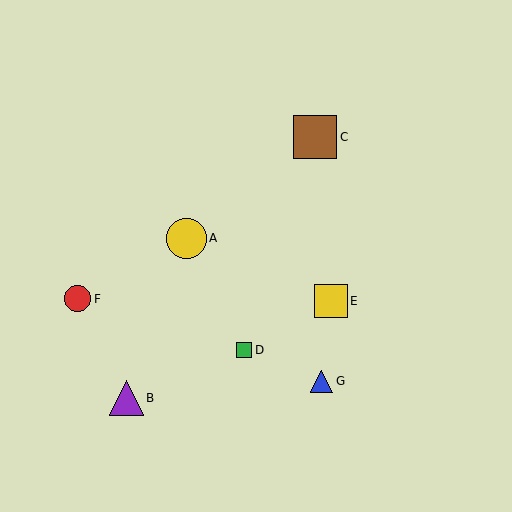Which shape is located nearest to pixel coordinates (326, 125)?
The brown square (labeled C) at (315, 137) is nearest to that location.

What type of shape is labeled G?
Shape G is a blue triangle.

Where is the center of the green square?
The center of the green square is at (244, 350).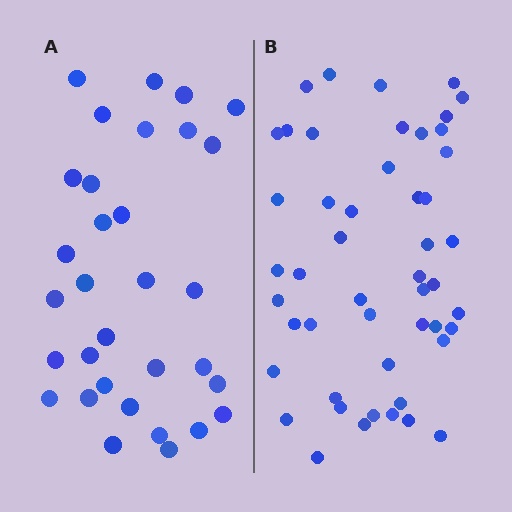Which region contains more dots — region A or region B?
Region B (the right region) has more dots.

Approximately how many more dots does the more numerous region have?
Region B has approximately 15 more dots than region A.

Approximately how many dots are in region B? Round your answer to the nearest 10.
About 50 dots. (The exact count is 49, which rounds to 50.)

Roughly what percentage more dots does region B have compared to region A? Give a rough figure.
About 55% more.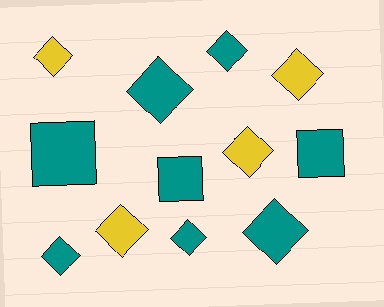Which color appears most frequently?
Teal, with 8 objects.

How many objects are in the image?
There are 12 objects.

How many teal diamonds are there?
There are 5 teal diamonds.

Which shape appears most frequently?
Diamond, with 9 objects.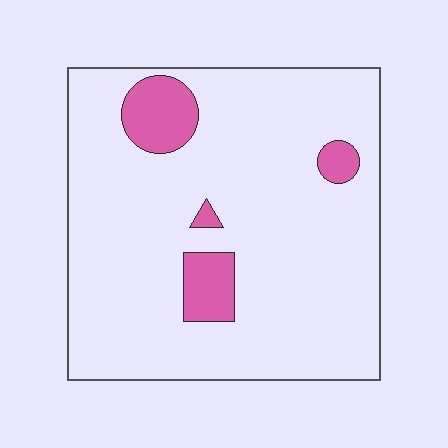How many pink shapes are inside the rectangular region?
4.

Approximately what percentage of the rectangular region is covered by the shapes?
Approximately 10%.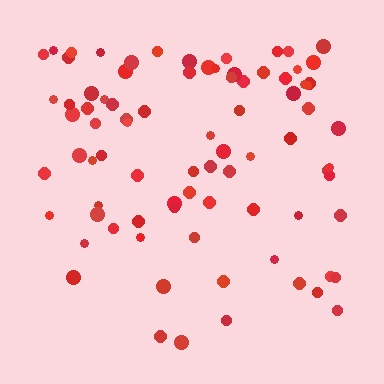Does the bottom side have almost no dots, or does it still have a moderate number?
Still a moderate number, just noticeably fewer than the top.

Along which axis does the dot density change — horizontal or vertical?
Vertical.